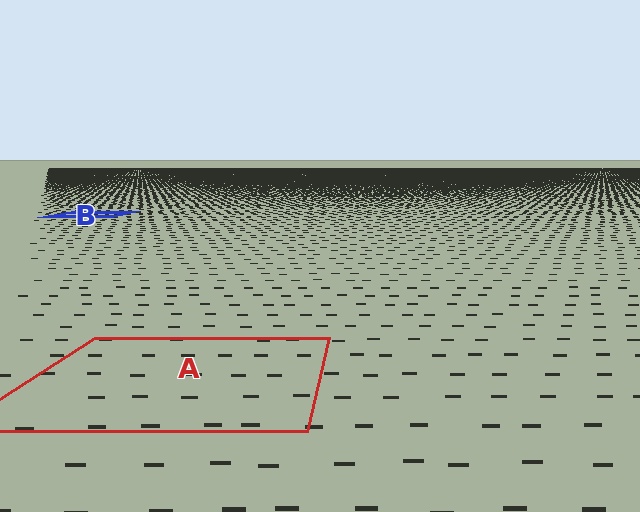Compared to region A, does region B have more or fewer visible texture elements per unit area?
Region B has more texture elements per unit area — they are packed more densely because it is farther away.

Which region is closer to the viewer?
Region A is closer. The texture elements there are larger and more spread out.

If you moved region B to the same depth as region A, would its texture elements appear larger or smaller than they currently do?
They would appear larger. At a closer depth, the same texture elements are projected at a bigger on-screen size.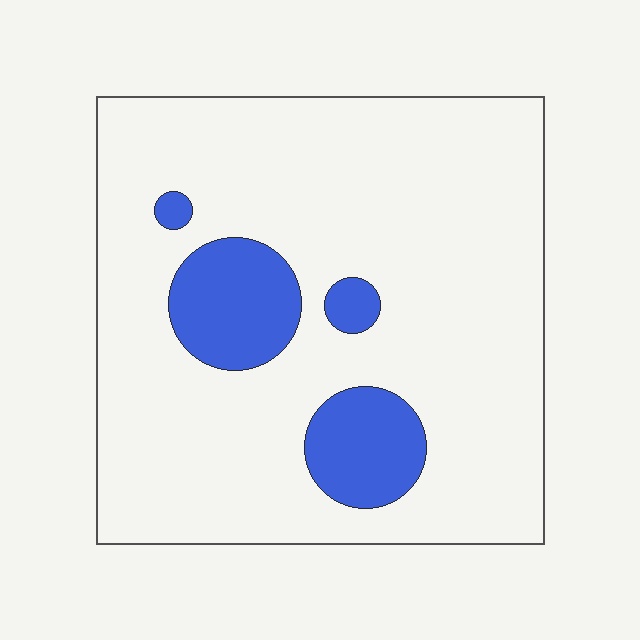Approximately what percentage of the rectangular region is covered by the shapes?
Approximately 15%.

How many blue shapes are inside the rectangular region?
4.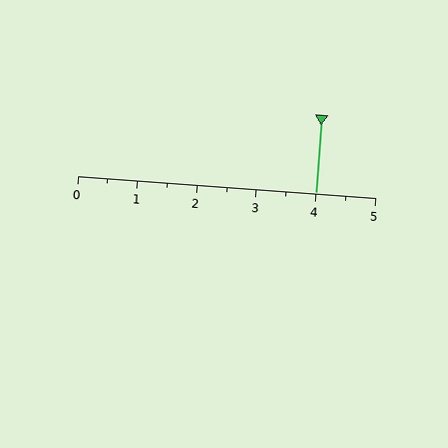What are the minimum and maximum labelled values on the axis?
The axis runs from 0 to 5.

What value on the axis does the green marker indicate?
The marker indicates approximately 4.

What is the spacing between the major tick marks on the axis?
The major ticks are spaced 1 apart.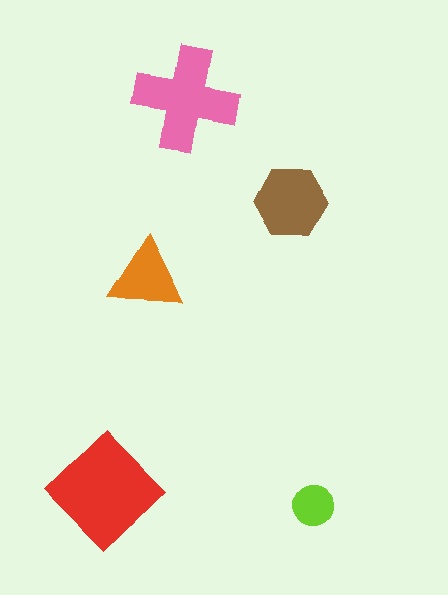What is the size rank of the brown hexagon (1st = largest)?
3rd.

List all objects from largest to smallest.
The red diamond, the pink cross, the brown hexagon, the orange triangle, the lime circle.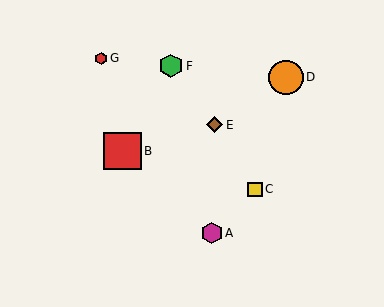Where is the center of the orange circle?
The center of the orange circle is at (286, 77).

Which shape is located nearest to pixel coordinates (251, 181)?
The yellow square (labeled C) at (255, 189) is nearest to that location.